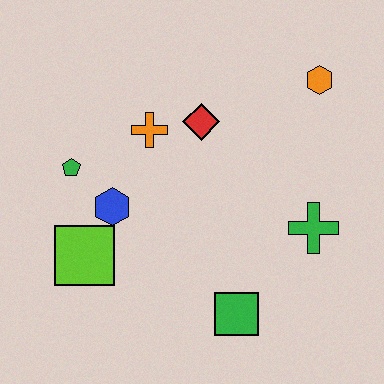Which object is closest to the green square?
The green cross is closest to the green square.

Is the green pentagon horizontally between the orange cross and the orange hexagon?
No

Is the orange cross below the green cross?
No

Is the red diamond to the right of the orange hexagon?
No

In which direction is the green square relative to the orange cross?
The green square is below the orange cross.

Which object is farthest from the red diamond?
The green square is farthest from the red diamond.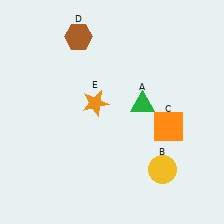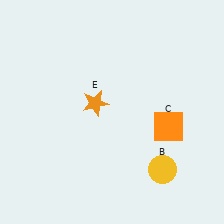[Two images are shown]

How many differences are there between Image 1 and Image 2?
There are 2 differences between the two images.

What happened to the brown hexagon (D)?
The brown hexagon (D) was removed in Image 2. It was in the top-left area of Image 1.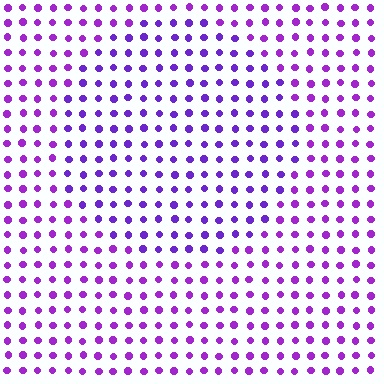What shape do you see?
I see a circle.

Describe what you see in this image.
The image is filled with small purple elements in a uniform arrangement. A circle-shaped region is visible where the elements are tinted to a slightly different hue, forming a subtle color boundary.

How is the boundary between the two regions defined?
The boundary is defined purely by a slight shift in hue (about 19 degrees). Spacing, size, and orientation are identical on both sides.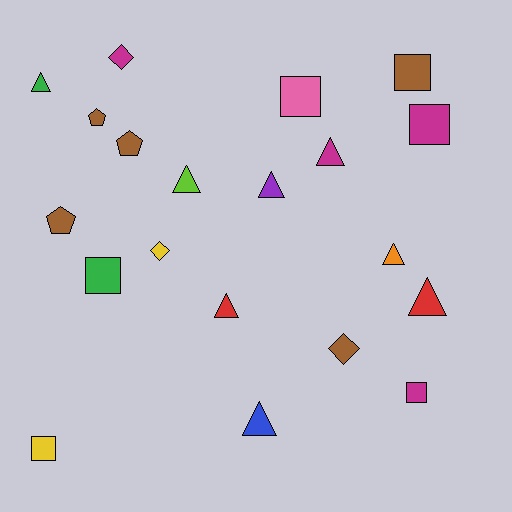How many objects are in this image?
There are 20 objects.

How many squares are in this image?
There are 6 squares.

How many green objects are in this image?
There are 2 green objects.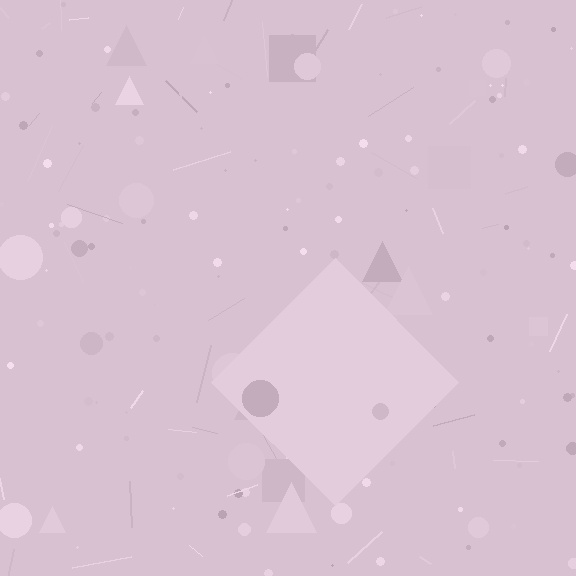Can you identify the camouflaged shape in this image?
The camouflaged shape is a diamond.